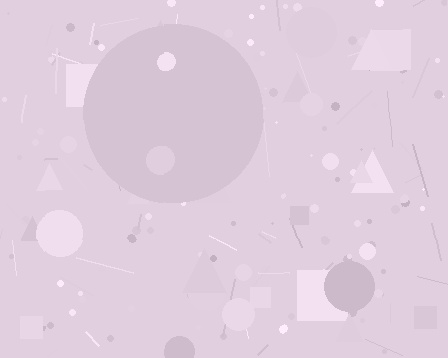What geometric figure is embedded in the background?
A circle is embedded in the background.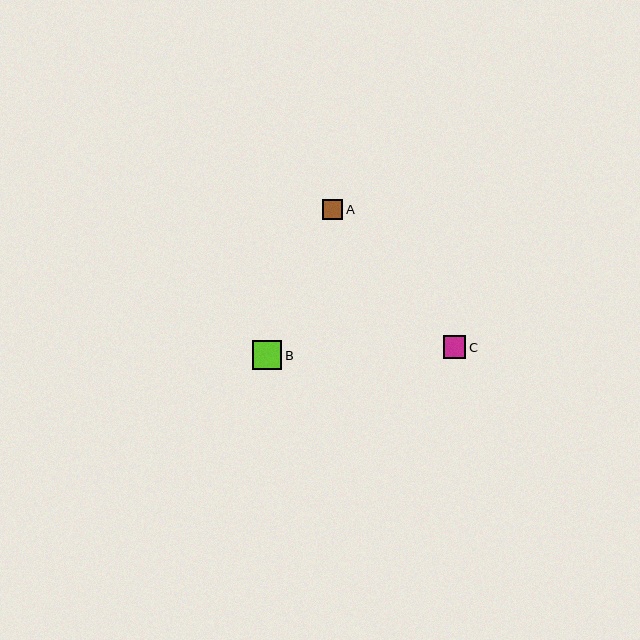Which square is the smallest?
Square A is the smallest with a size of approximately 20 pixels.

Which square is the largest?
Square B is the largest with a size of approximately 29 pixels.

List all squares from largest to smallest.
From largest to smallest: B, C, A.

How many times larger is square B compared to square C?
Square B is approximately 1.3 times the size of square C.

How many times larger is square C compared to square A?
Square C is approximately 1.1 times the size of square A.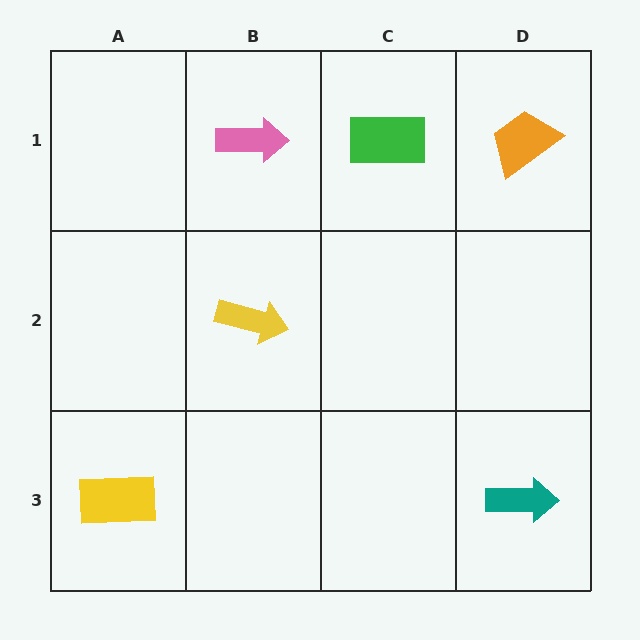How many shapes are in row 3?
2 shapes.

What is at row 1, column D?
An orange trapezoid.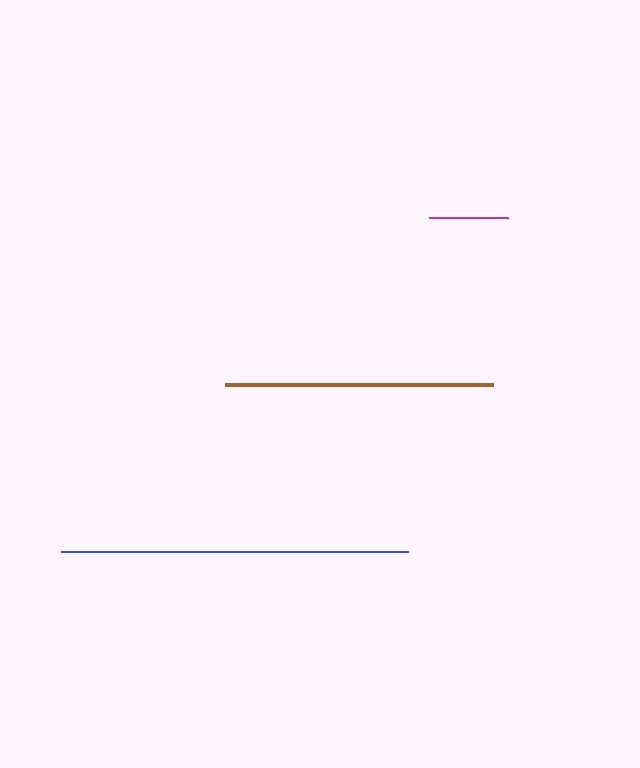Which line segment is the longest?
The blue line is the longest at approximately 348 pixels.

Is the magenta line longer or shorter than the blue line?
The blue line is longer than the magenta line.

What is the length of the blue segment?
The blue segment is approximately 348 pixels long.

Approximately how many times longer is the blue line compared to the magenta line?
The blue line is approximately 4.4 times the length of the magenta line.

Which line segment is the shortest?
The magenta line is the shortest at approximately 79 pixels.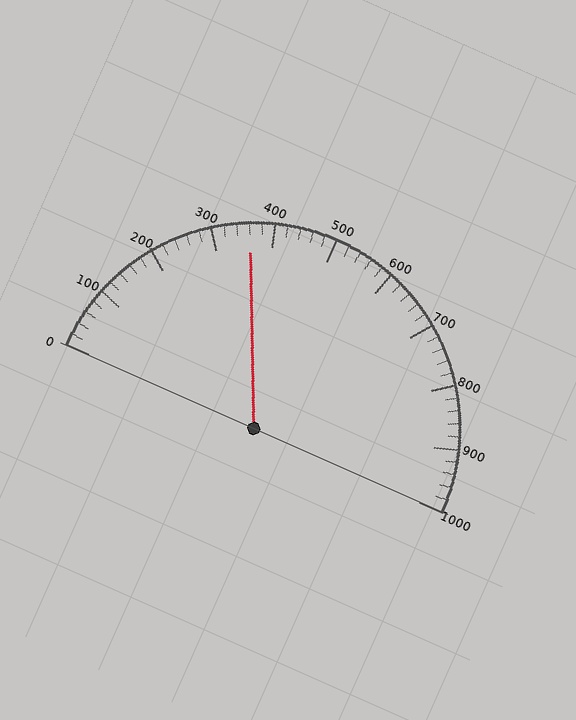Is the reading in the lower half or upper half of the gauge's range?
The reading is in the lower half of the range (0 to 1000).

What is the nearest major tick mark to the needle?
The nearest major tick mark is 400.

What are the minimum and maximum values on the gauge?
The gauge ranges from 0 to 1000.